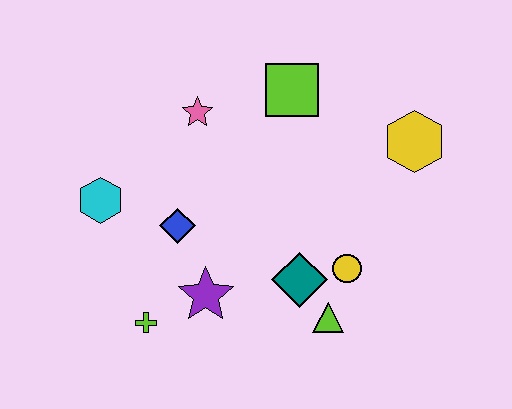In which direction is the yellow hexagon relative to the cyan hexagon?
The yellow hexagon is to the right of the cyan hexagon.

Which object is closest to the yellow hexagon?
The lime square is closest to the yellow hexagon.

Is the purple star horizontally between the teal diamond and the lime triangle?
No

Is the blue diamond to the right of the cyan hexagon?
Yes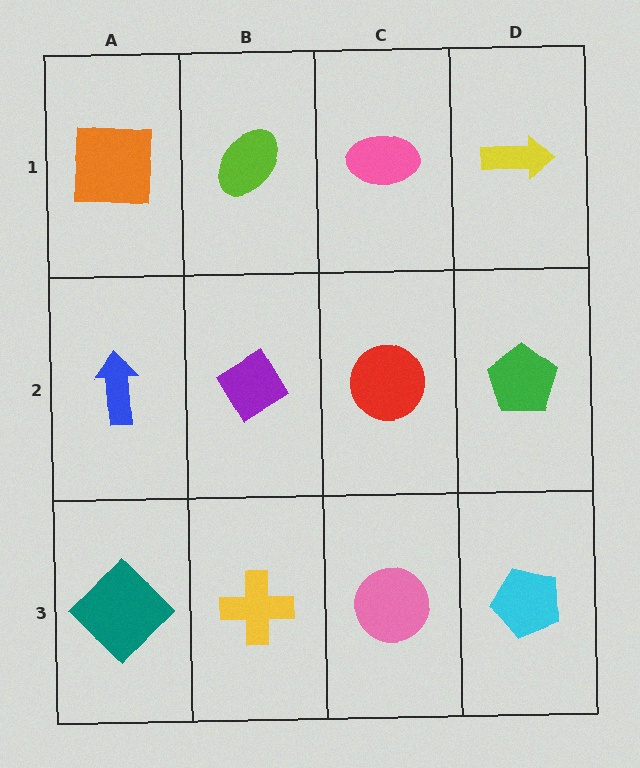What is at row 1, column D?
A yellow arrow.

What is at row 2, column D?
A green pentagon.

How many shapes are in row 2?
4 shapes.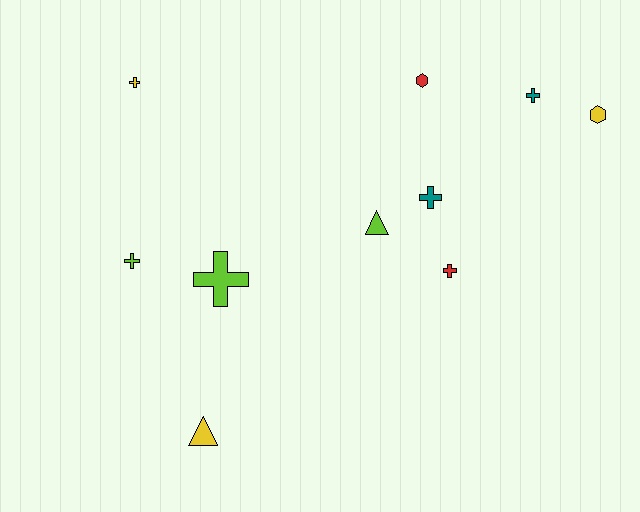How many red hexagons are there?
There is 1 red hexagon.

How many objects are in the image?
There are 10 objects.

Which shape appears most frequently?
Cross, with 6 objects.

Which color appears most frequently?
Lime, with 3 objects.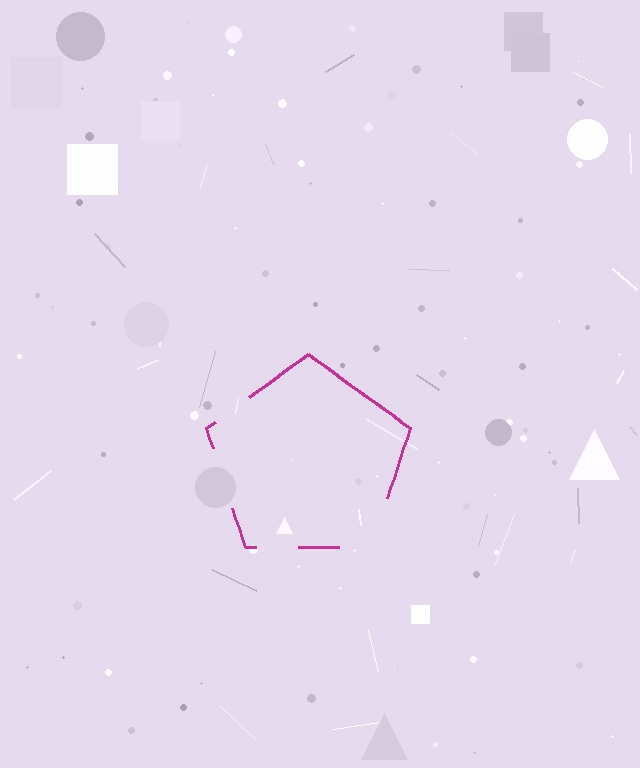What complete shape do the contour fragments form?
The contour fragments form a pentagon.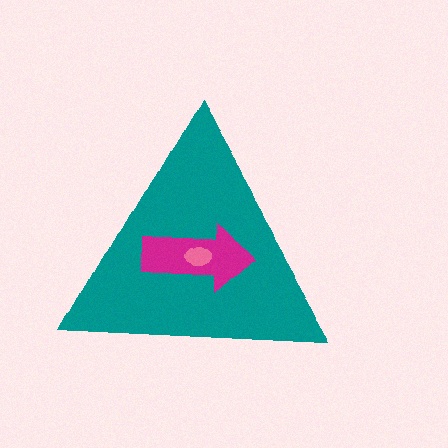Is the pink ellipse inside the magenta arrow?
Yes.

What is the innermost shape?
The pink ellipse.